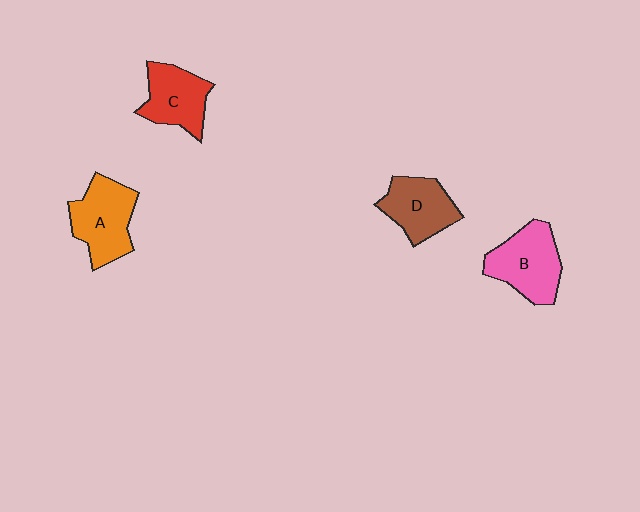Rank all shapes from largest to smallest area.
From largest to smallest: B (pink), A (orange), C (red), D (brown).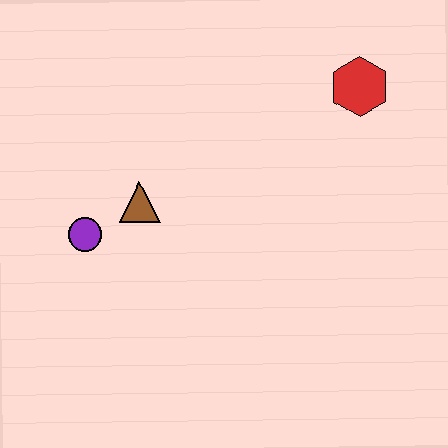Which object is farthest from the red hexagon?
The purple circle is farthest from the red hexagon.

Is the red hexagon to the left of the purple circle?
No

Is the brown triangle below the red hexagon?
Yes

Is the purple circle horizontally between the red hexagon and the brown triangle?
No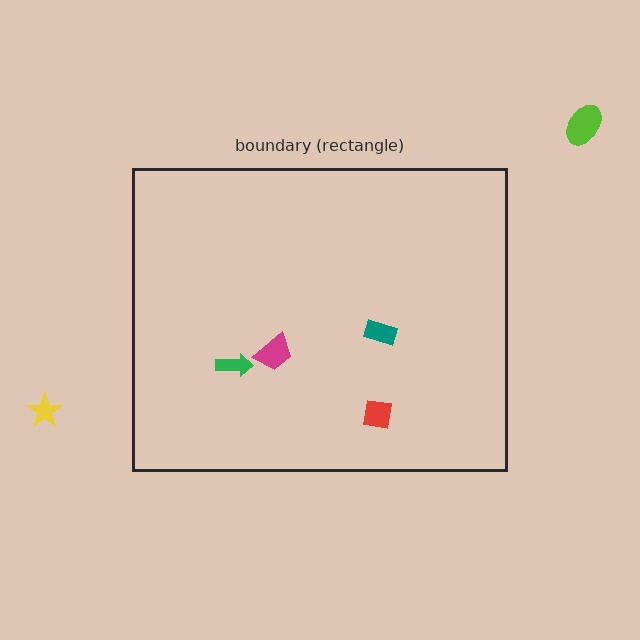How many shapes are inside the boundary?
4 inside, 2 outside.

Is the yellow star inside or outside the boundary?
Outside.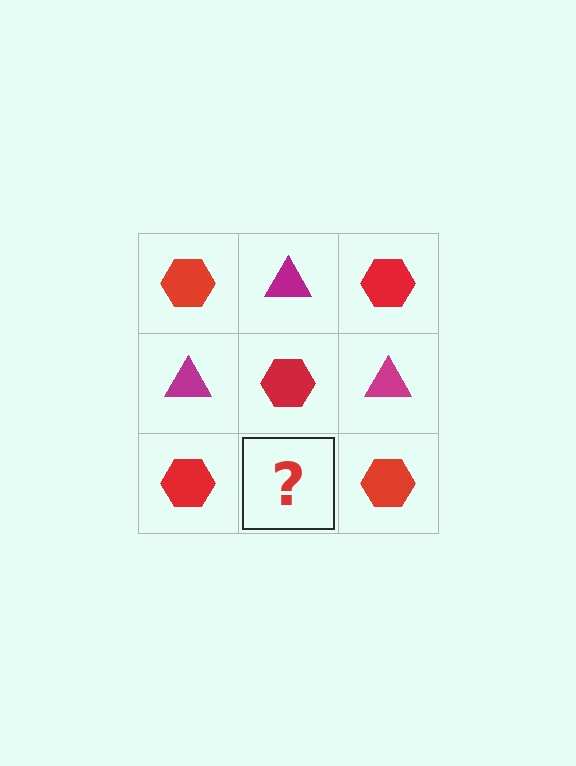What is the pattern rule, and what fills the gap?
The rule is that it alternates red hexagon and magenta triangle in a checkerboard pattern. The gap should be filled with a magenta triangle.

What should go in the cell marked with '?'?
The missing cell should contain a magenta triangle.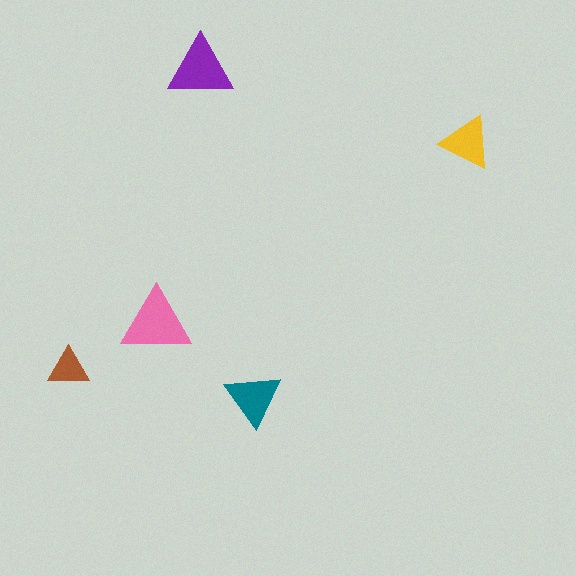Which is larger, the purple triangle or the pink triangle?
The pink one.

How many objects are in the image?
There are 5 objects in the image.